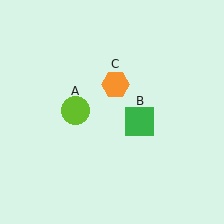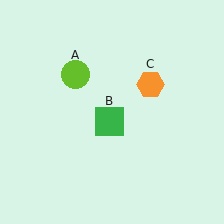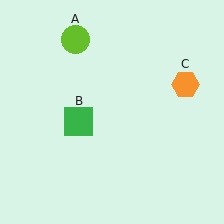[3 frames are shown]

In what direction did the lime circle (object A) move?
The lime circle (object A) moved up.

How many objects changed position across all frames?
3 objects changed position: lime circle (object A), green square (object B), orange hexagon (object C).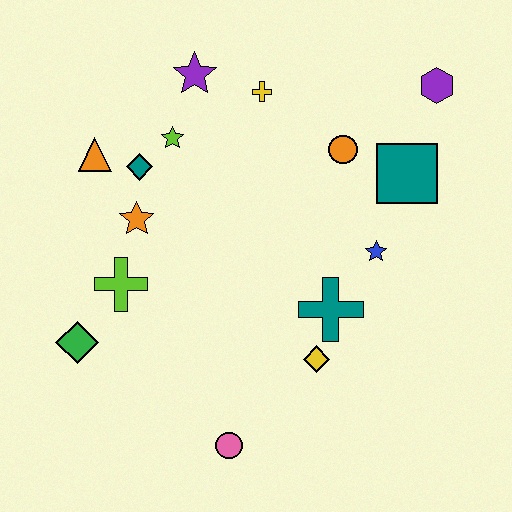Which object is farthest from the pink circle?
The purple hexagon is farthest from the pink circle.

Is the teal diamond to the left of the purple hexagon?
Yes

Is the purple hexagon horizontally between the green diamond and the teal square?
No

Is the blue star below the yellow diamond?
No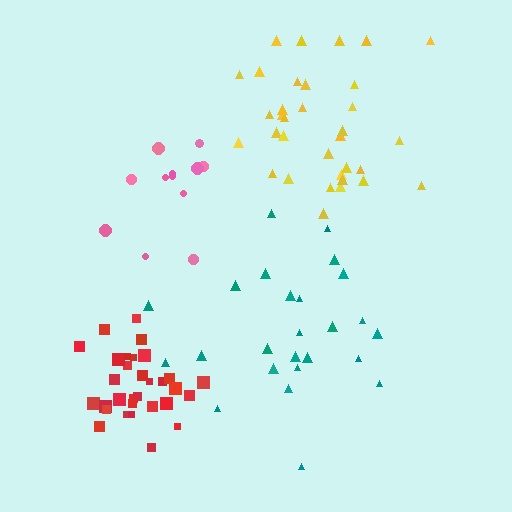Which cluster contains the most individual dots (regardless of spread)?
Yellow (34).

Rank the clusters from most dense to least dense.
red, yellow, pink, teal.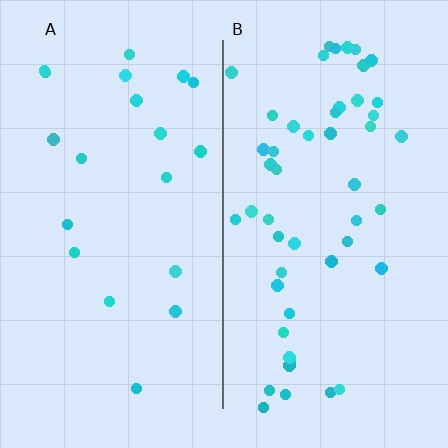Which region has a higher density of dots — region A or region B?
B (the right).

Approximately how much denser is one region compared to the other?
Approximately 2.5× — region B over region A.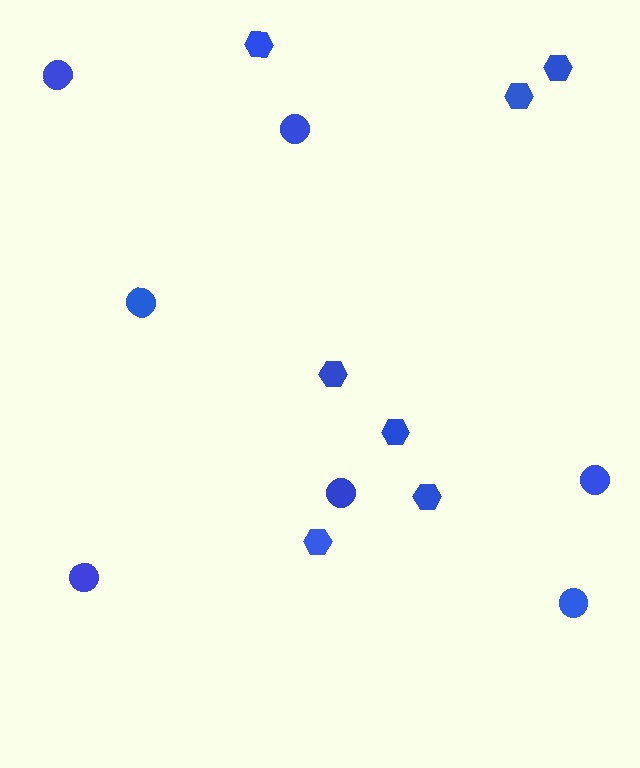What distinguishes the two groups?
There are 2 groups: one group of circles (7) and one group of hexagons (7).